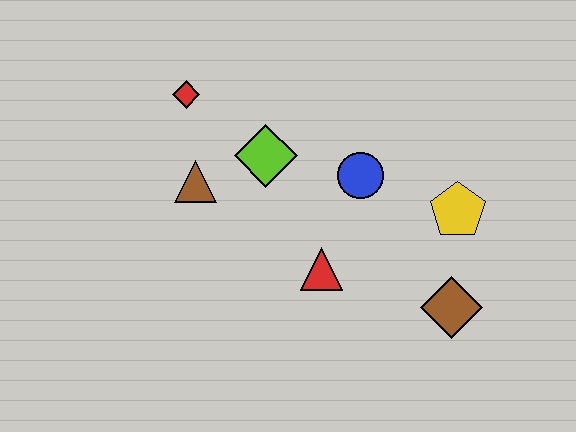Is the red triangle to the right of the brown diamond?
No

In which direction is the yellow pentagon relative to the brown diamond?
The yellow pentagon is above the brown diamond.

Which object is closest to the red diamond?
The brown triangle is closest to the red diamond.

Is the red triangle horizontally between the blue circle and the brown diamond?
No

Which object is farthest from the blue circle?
The red diamond is farthest from the blue circle.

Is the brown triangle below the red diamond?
Yes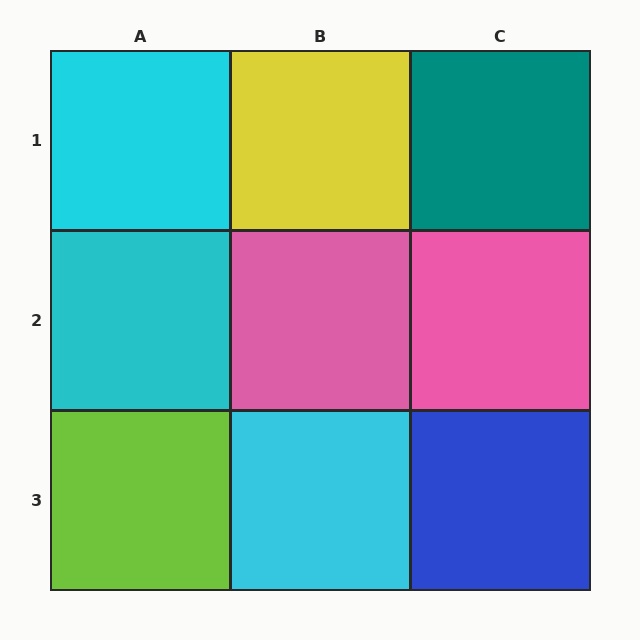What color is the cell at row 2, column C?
Pink.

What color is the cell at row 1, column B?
Yellow.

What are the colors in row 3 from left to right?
Lime, cyan, blue.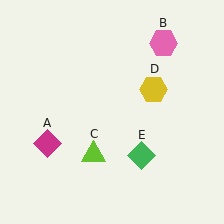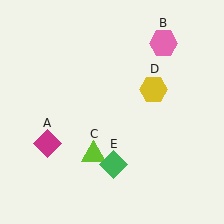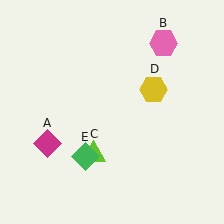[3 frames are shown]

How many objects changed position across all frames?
1 object changed position: green diamond (object E).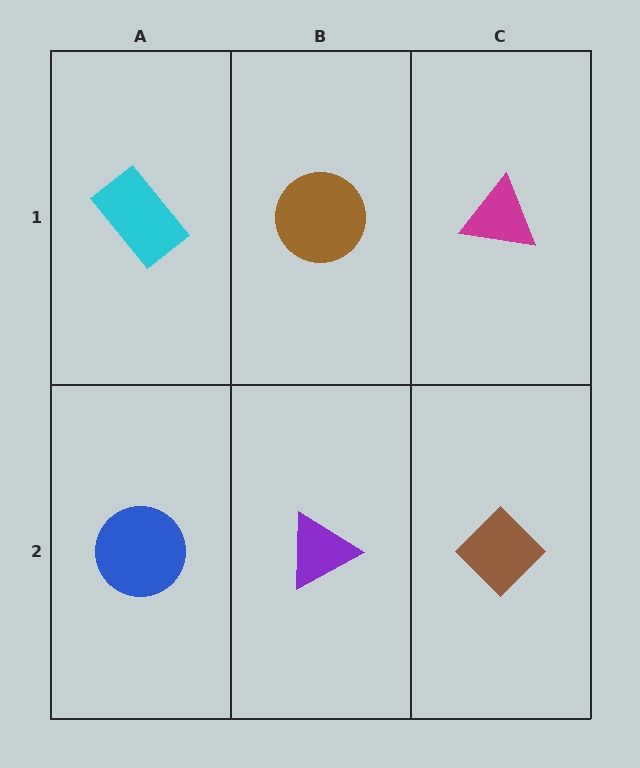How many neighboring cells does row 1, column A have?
2.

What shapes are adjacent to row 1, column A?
A blue circle (row 2, column A), a brown circle (row 1, column B).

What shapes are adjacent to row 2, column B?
A brown circle (row 1, column B), a blue circle (row 2, column A), a brown diamond (row 2, column C).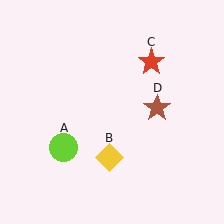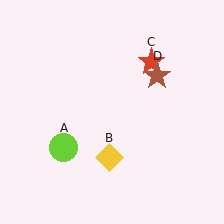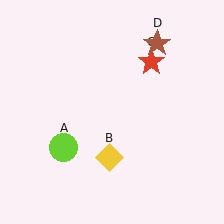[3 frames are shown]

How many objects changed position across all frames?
1 object changed position: brown star (object D).